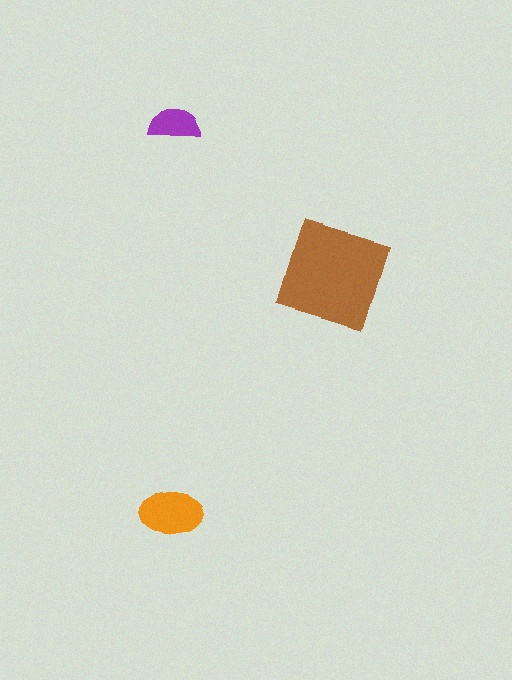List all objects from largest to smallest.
The brown diamond, the orange ellipse, the purple semicircle.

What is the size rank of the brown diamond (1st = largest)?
1st.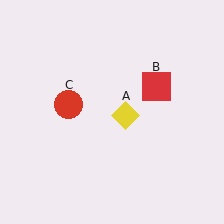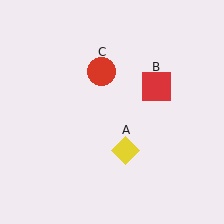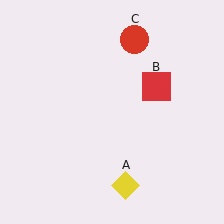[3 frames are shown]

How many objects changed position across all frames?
2 objects changed position: yellow diamond (object A), red circle (object C).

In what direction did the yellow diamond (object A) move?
The yellow diamond (object A) moved down.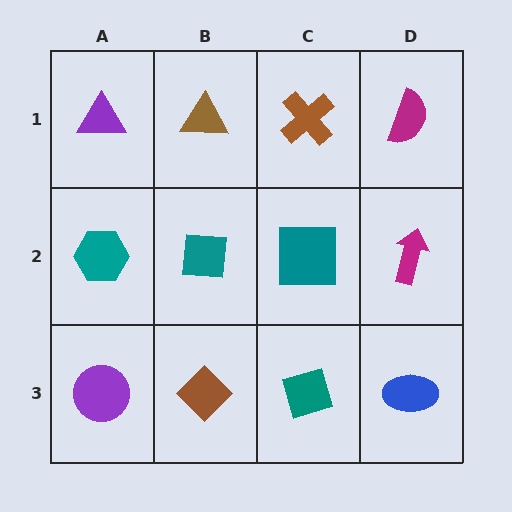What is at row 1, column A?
A purple triangle.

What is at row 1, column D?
A magenta semicircle.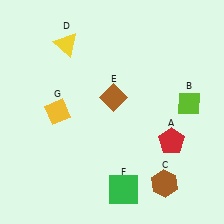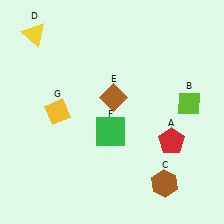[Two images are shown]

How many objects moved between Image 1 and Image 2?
2 objects moved between the two images.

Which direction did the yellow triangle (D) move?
The yellow triangle (D) moved left.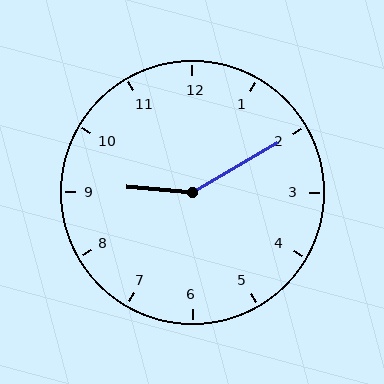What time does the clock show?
9:10.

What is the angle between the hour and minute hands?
Approximately 145 degrees.